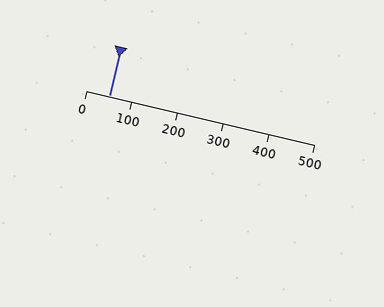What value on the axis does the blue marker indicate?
The marker indicates approximately 50.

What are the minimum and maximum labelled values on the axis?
The axis runs from 0 to 500.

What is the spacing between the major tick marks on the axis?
The major ticks are spaced 100 apart.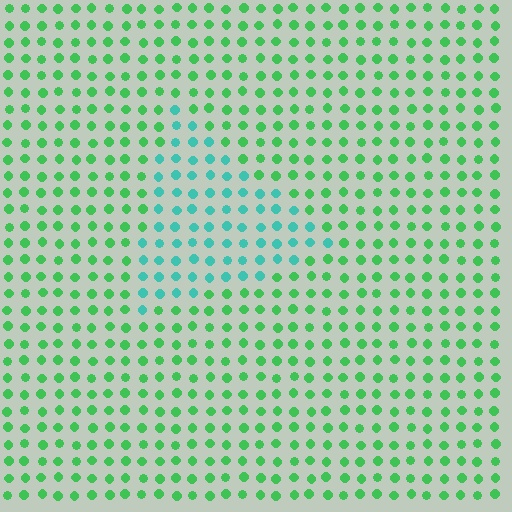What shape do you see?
I see a triangle.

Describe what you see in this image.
The image is filled with small green elements in a uniform arrangement. A triangle-shaped region is visible where the elements are tinted to a slightly different hue, forming a subtle color boundary.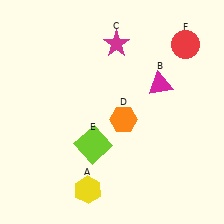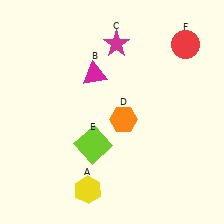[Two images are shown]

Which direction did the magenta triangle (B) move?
The magenta triangle (B) moved left.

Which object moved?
The magenta triangle (B) moved left.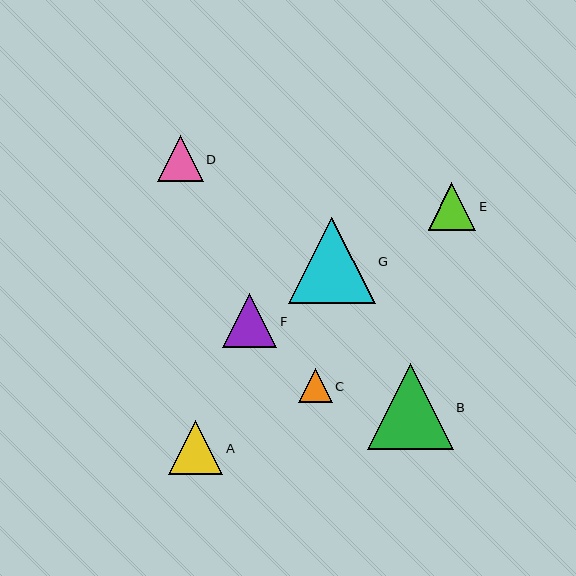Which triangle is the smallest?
Triangle C is the smallest with a size of approximately 34 pixels.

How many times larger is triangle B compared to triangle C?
Triangle B is approximately 2.5 times the size of triangle C.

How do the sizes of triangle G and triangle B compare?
Triangle G and triangle B are approximately the same size.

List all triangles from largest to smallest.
From largest to smallest: G, B, A, F, E, D, C.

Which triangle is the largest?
Triangle G is the largest with a size of approximately 87 pixels.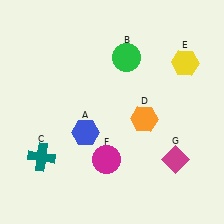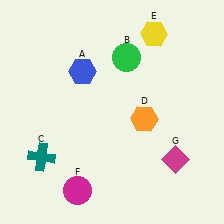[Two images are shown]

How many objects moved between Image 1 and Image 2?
3 objects moved between the two images.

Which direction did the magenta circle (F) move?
The magenta circle (F) moved down.